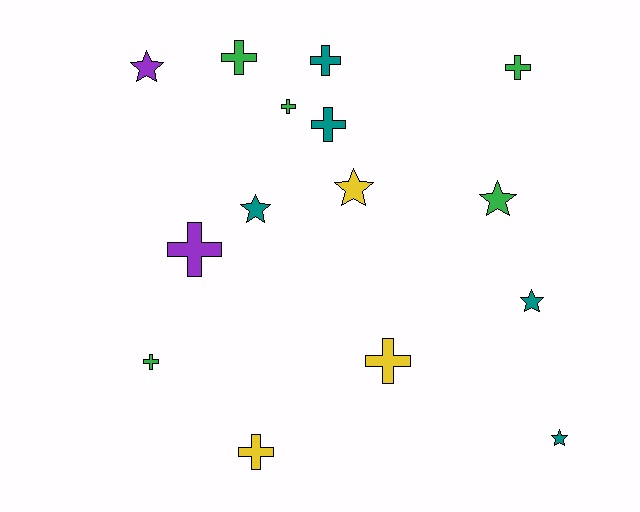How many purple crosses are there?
There is 1 purple cross.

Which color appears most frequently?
Green, with 5 objects.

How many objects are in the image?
There are 15 objects.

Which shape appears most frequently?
Cross, with 9 objects.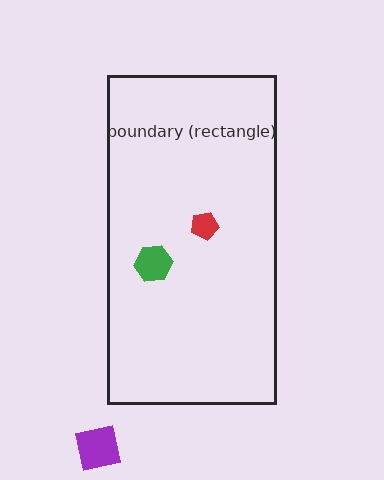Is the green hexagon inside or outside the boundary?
Inside.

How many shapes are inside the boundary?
2 inside, 1 outside.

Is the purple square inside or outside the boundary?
Outside.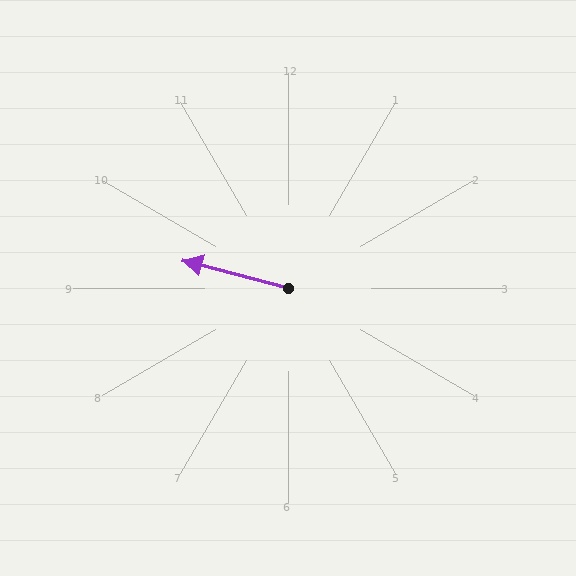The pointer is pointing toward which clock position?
Roughly 9 o'clock.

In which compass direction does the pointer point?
West.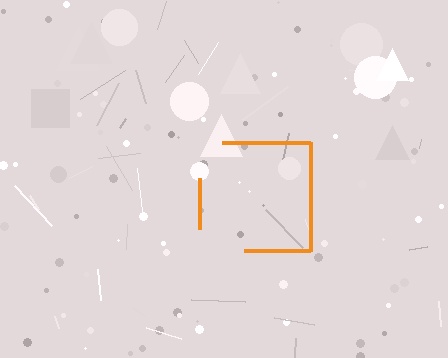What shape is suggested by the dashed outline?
The dashed outline suggests a square.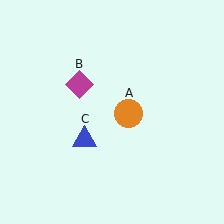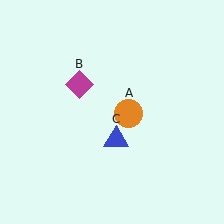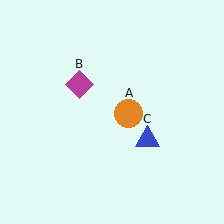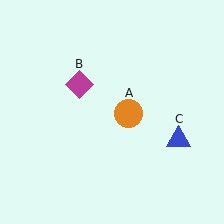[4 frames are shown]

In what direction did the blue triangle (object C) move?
The blue triangle (object C) moved right.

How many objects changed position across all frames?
1 object changed position: blue triangle (object C).